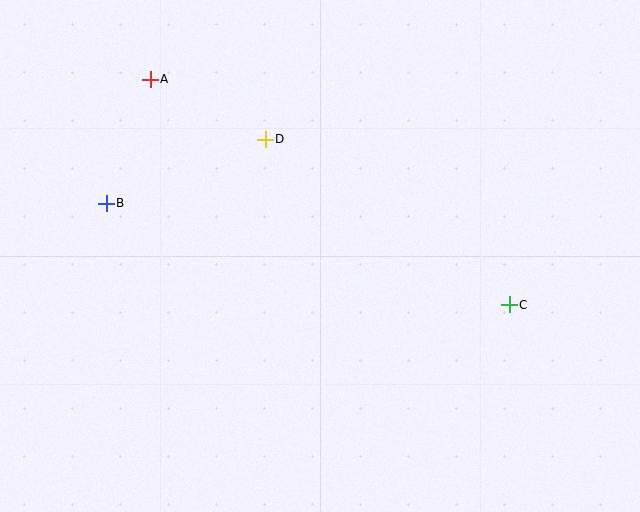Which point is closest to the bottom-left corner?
Point B is closest to the bottom-left corner.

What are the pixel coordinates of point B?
Point B is at (106, 203).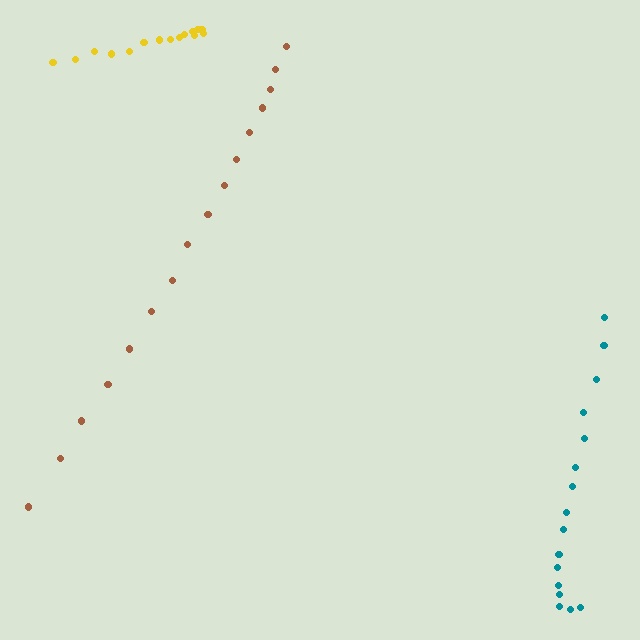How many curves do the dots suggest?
There are 3 distinct paths.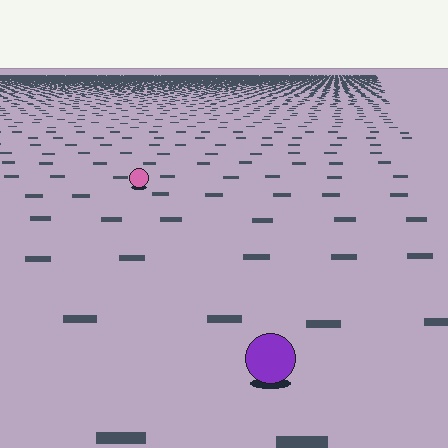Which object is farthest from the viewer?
The pink circle is farthest from the viewer. It appears smaller and the ground texture around it is denser.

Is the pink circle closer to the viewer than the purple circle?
No. The purple circle is closer — you can tell from the texture gradient: the ground texture is coarser near it.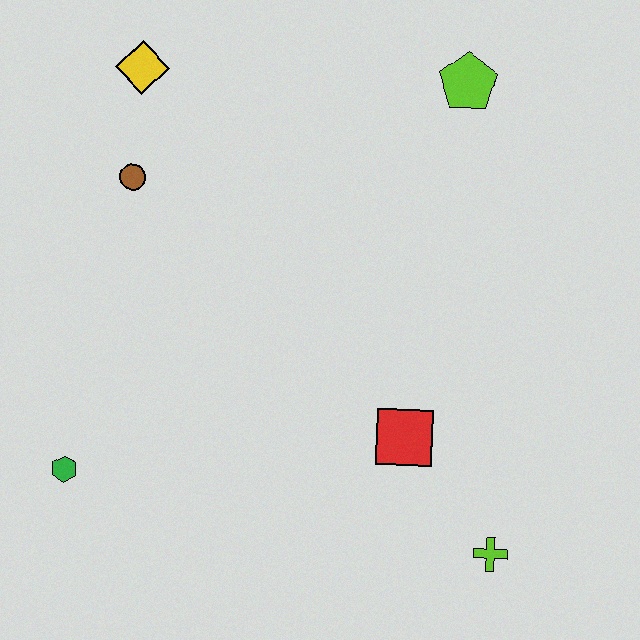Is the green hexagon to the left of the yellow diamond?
Yes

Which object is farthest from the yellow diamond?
The lime cross is farthest from the yellow diamond.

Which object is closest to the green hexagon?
The brown circle is closest to the green hexagon.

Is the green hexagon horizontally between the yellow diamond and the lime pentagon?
No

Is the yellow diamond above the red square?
Yes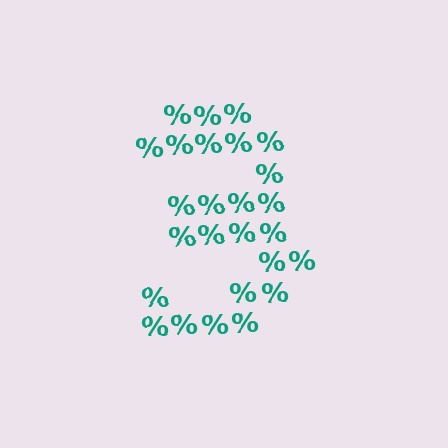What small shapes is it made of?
It is made of small percent signs.